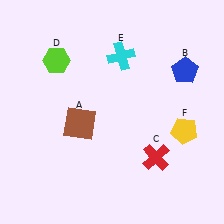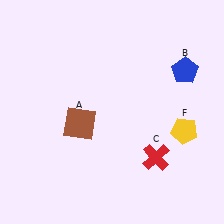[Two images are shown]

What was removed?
The lime hexagon (D), the cyan cross (E) were removed in Image 2.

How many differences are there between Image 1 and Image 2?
There are 2 differences between the two images.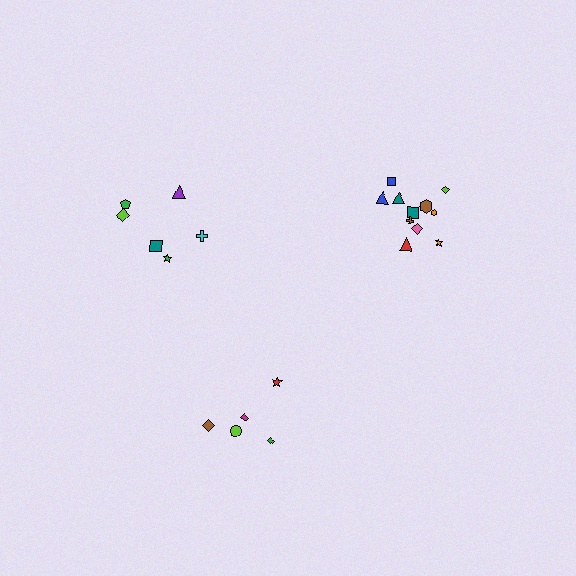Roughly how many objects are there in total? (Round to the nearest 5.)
Roughly 25 objects in total.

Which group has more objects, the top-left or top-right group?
The top-right group.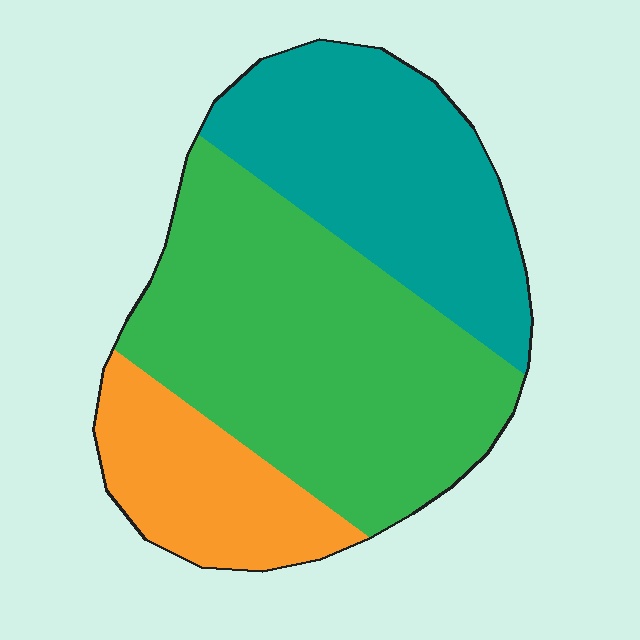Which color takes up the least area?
Orange, at roughly 20%.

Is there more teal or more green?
Green.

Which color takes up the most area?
Green, at roughly 50%.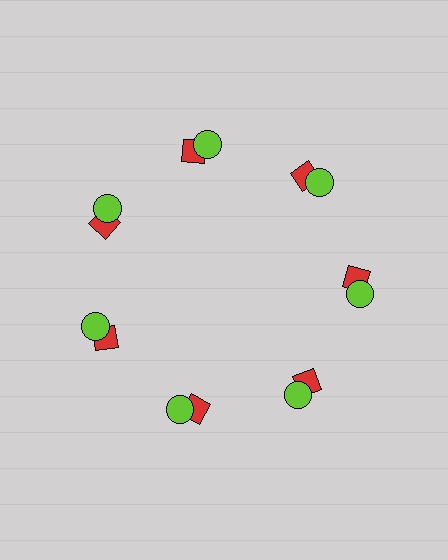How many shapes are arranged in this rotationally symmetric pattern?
There are 14 shapes, arranged in 7 groups of 2.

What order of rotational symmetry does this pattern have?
This pattern has 7-fold rotational symmetry.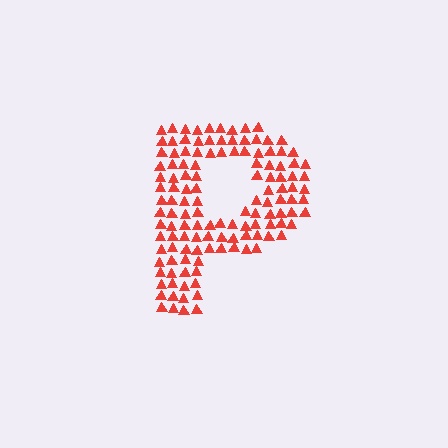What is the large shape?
The large shape is the letter P.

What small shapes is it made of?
It is made of small triangles.